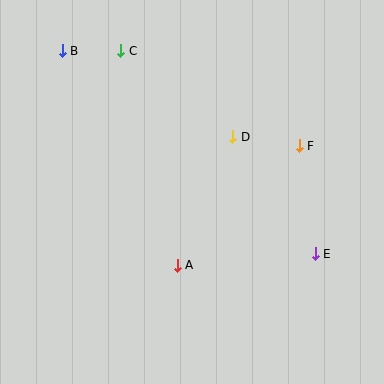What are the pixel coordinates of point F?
Point F is at (299, 146).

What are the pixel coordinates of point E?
Point E is at (315, 254).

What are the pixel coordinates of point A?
Point A is at (177, 265).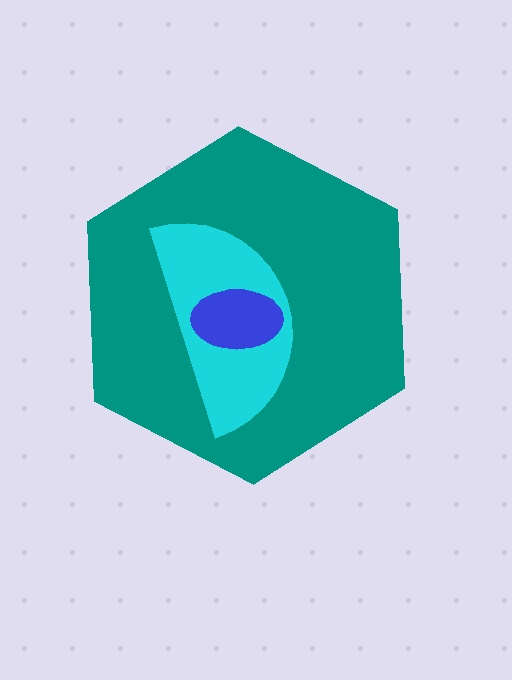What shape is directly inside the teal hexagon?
The cyan semicircle.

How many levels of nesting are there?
3.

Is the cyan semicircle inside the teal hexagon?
Yes.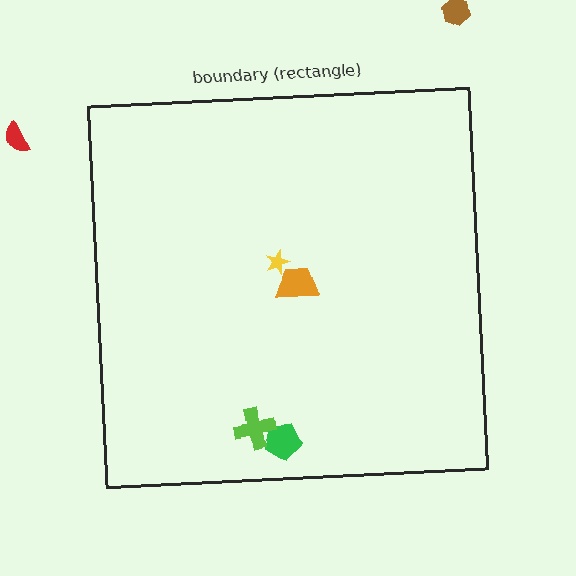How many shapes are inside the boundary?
4 inside, 2 outside.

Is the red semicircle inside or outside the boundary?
Outside.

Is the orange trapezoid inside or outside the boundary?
Inside.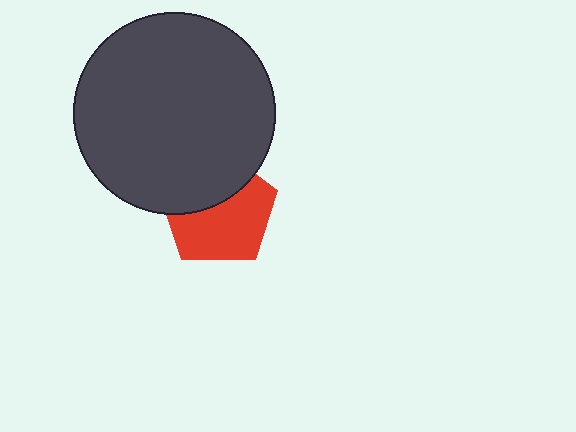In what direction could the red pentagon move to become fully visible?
The red pentagon could move down. That would shift it out from behind the dark gray circle entirely.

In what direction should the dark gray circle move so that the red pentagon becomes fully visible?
The dark gray circle should move up. That is the shortest direction to clear the overlap and leave the red pentagon fully visible.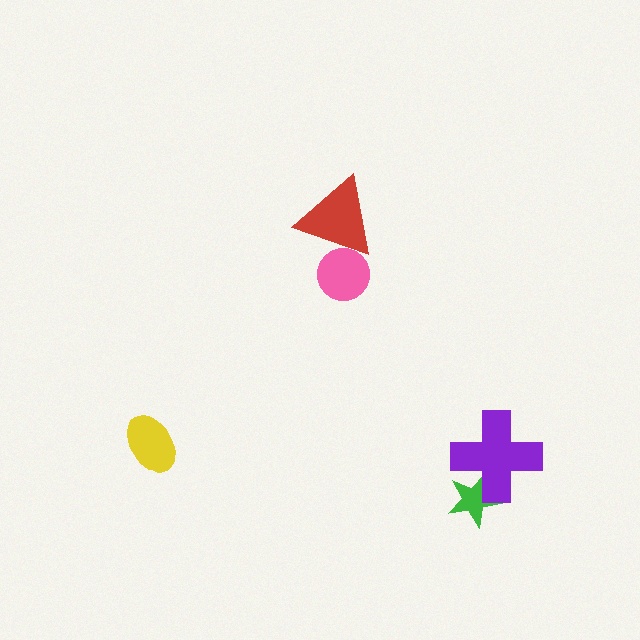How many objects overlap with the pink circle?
1 object overlaps with the pink circle.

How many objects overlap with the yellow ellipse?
0 objects overlap with the yellow ellipse.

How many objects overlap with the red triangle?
1 object overlaps with the red triangle.